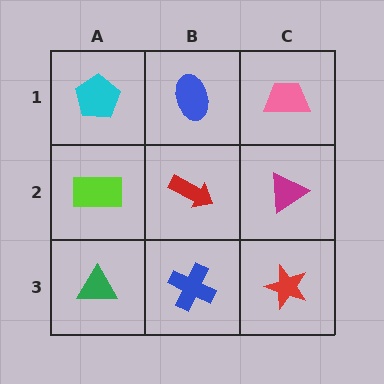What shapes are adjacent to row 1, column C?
A magenta triangle (row 2, column C), a blue ellipse (row 1, column B).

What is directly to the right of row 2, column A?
A red arrow.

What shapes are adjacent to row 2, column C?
A pink trapezoid (row 1, column C), a red star (row 3, column C), a red arrow (row 2, column B).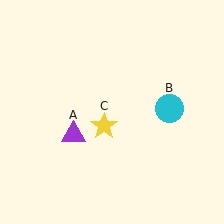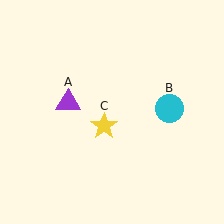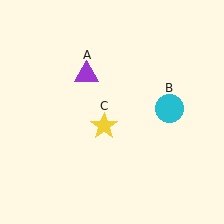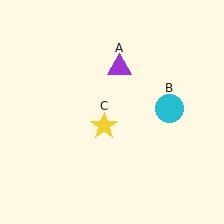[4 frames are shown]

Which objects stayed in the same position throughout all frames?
Cyan circle (object B) and yellow star (object C) remained stationary.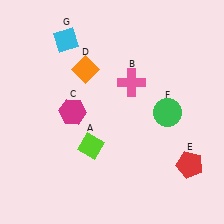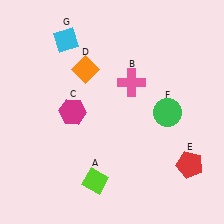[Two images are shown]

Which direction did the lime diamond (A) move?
The lime diamond (A) moved down.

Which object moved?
The lime diamond (A) moved down.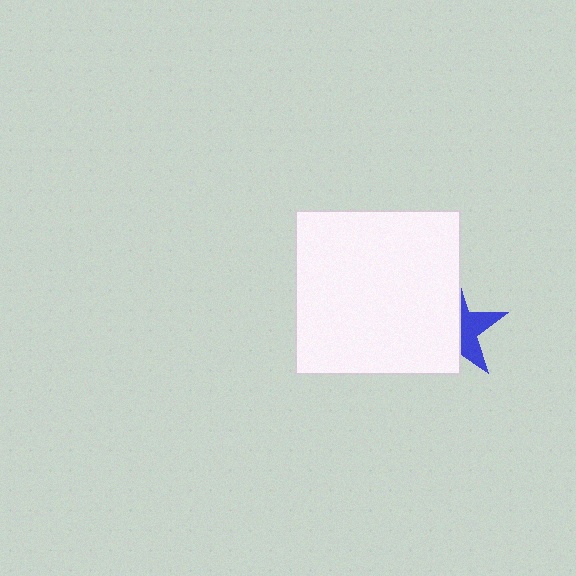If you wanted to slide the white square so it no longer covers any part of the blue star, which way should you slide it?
Slide it left — that is the most direct way to separate the two shapes.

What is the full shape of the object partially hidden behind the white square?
The partially hidden object is a blue star.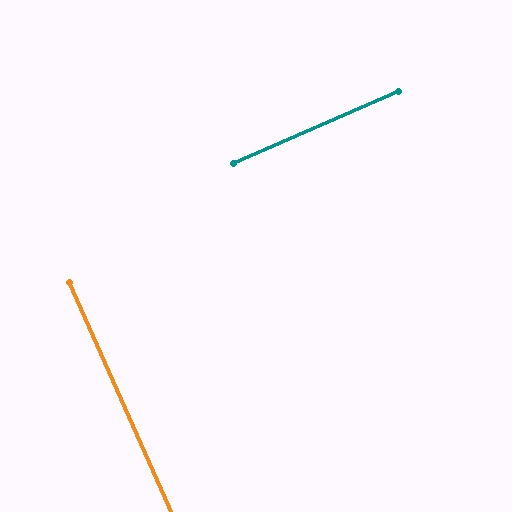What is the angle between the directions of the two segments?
Approximately 90 degrees.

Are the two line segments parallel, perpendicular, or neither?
Perpendicular — they meet at approximately 90°.